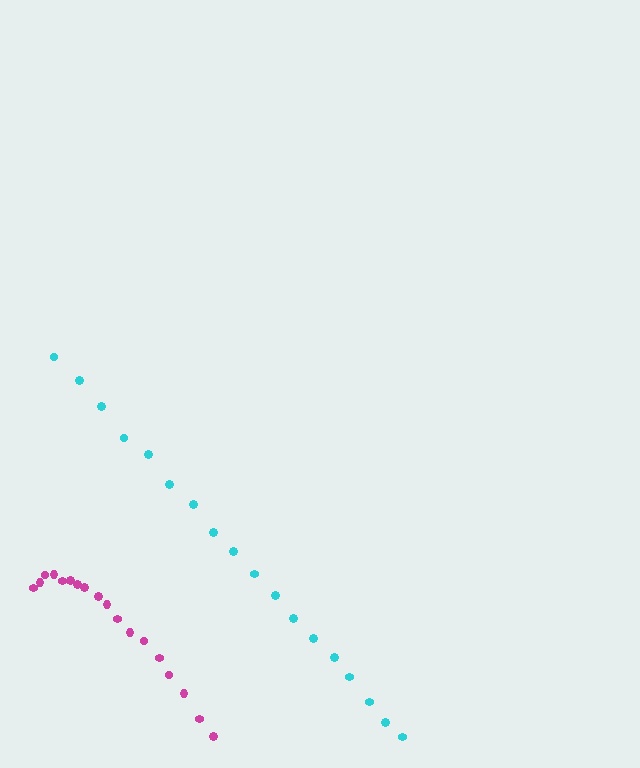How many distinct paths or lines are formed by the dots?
There are 2 distinct paths.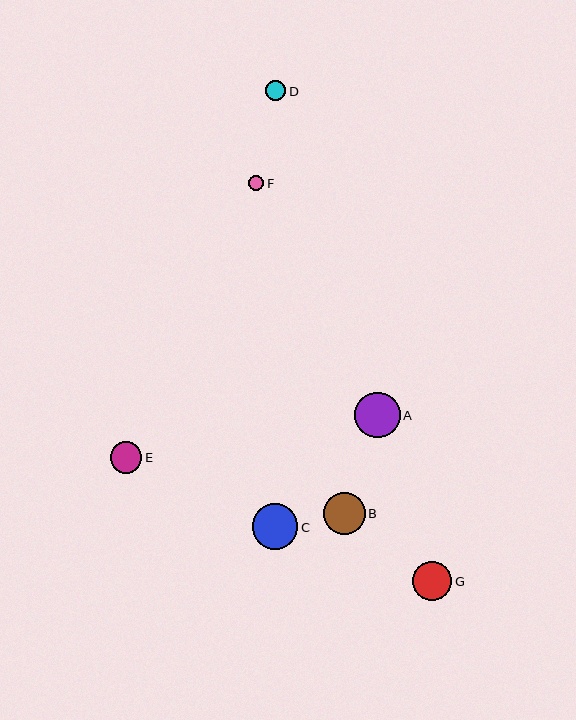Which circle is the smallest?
Circle F is the smallest with a size of approximately 16 pixels.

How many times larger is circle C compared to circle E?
Circle C is approximately 1.4 times the size of circle E.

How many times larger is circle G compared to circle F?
Circle G is approximately 2.5 times the size of circle F.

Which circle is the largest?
Circle C is the largest with a size of approximately 46 pixels.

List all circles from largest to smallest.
From largest to smallest: C, A, B, G, E, D, F.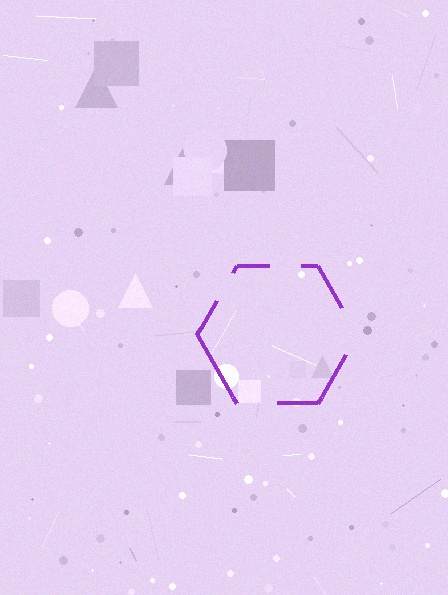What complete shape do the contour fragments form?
The contour fragments form a hexagon.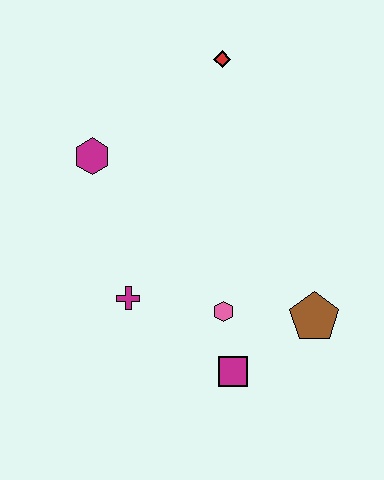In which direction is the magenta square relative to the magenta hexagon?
The magenta square is below the magenta hexagon.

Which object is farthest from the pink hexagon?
The red diamond is farthest from the pink hexagon.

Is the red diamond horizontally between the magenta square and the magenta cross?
Yes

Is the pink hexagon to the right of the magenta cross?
Yes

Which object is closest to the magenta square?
The pink hexagon is closest to the magenta square.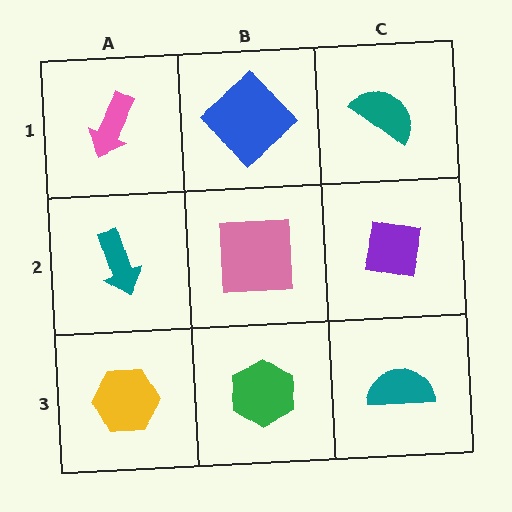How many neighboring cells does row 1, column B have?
3.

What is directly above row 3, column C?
A purple square.